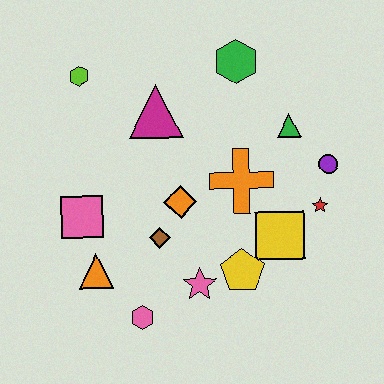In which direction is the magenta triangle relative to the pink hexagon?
The magenta triangle is above the pink hexagon.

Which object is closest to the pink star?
The yellow pentagon is closest to the pink star.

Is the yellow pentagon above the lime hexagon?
No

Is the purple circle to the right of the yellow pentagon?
Yes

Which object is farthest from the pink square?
The purple circle is farthest from the pink square.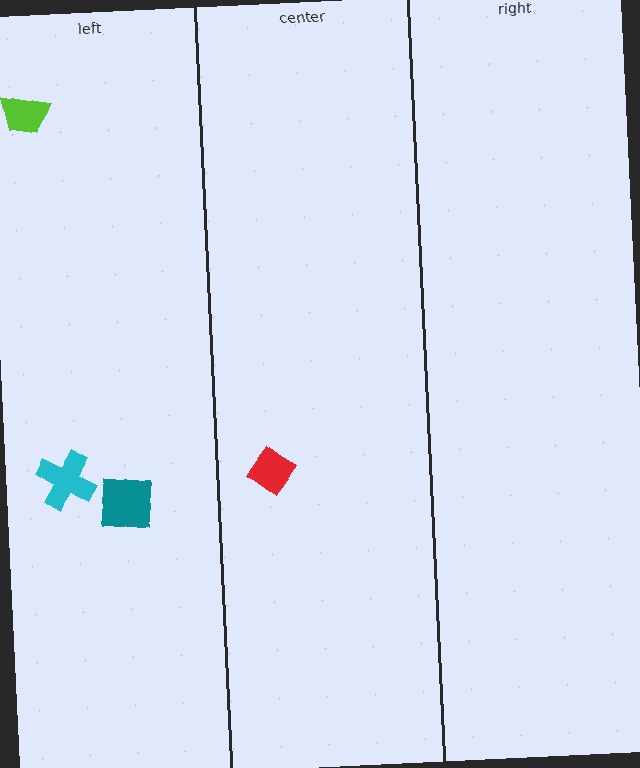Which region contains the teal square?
The left region.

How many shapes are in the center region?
1.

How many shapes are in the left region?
3.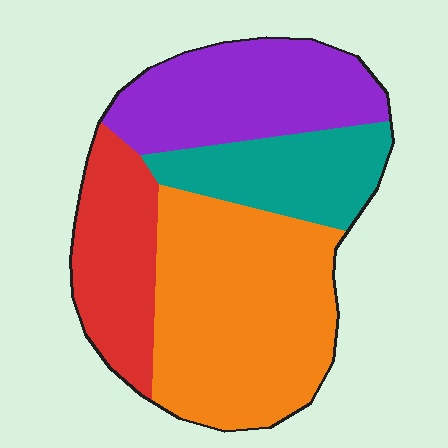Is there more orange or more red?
Orange.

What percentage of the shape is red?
Red takes up about one fifth (1/5) of the shape.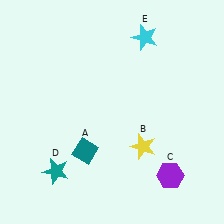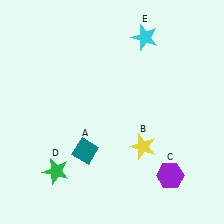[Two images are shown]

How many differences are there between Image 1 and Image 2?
There is 1 difference between the two images.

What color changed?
The star (D) changed from teal in Image 1 to green in Image 2.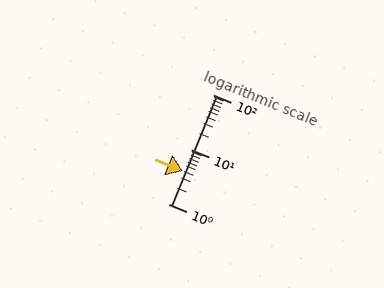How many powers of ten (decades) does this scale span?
The scale spans 2 decades, from 1 to 100.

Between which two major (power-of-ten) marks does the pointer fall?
The pointer is between 1 and 10.